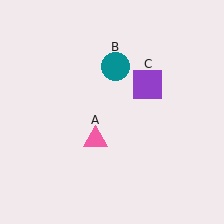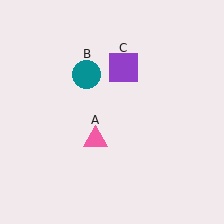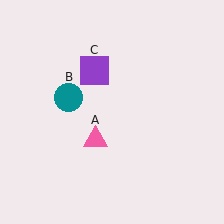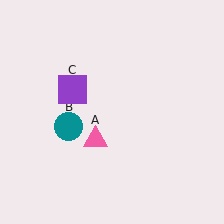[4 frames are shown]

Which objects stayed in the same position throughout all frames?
Pink triangle (object A) remained stationary.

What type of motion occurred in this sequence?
The teal circle (object B), purple square (object C) rotated counterclockwise around the center of the scene.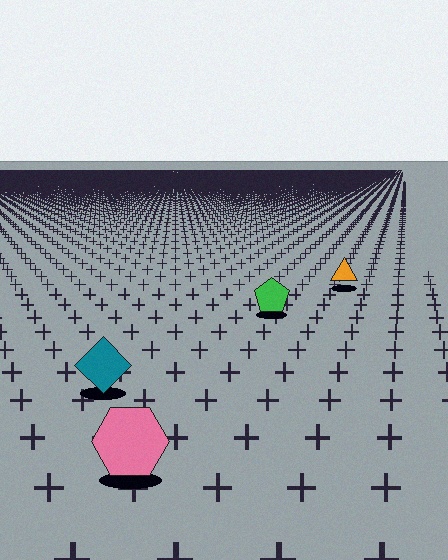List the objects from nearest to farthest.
From nearest to farthest: the pink hexagon, the teal diamond, the green pentagon, the orange triangle.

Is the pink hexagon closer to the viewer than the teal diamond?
Yes. The pink hexagon is closer — you can tell from the texture gradient: the ground texture is coarser near it.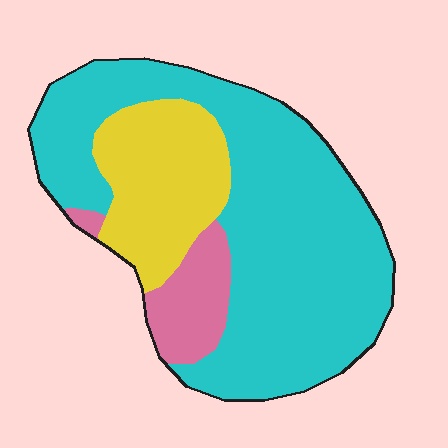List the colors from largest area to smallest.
From largest to smallest: cyan, yellow, pink.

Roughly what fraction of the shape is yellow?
Yellow takes up about one quarter (1/4) of the shape.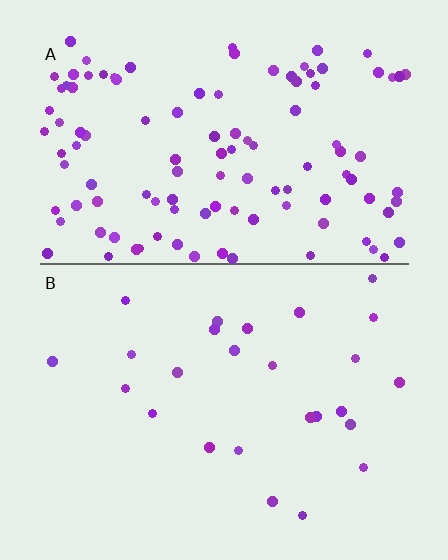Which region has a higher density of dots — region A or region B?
A (the top).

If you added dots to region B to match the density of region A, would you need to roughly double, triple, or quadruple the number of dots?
Approximately quadruple.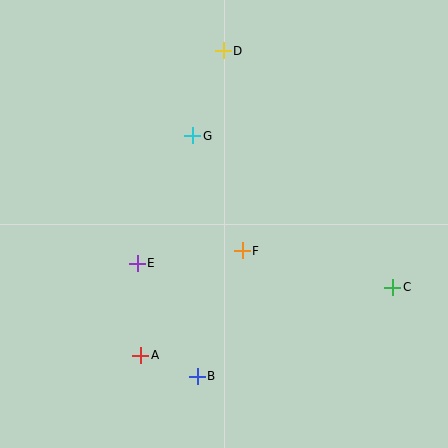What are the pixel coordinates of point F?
Point F is at (242, 251).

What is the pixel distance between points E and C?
The distance between E and C is 257 pixels.